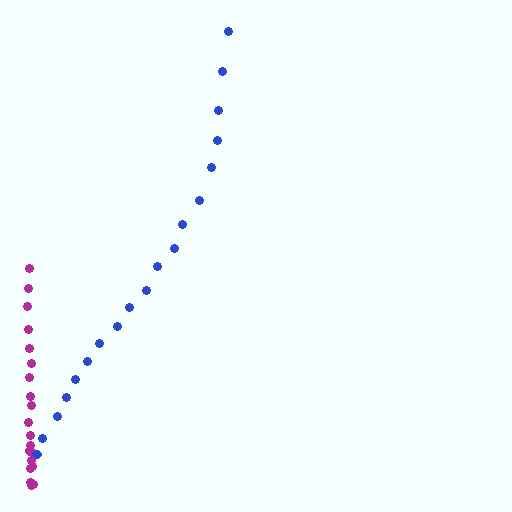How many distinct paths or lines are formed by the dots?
There are 2 distinct paths.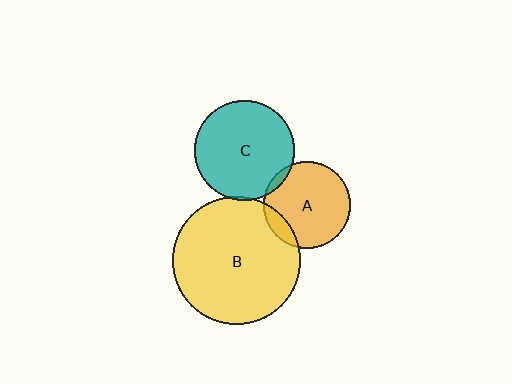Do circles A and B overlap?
Yes.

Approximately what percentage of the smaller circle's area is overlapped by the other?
Approximately 10%.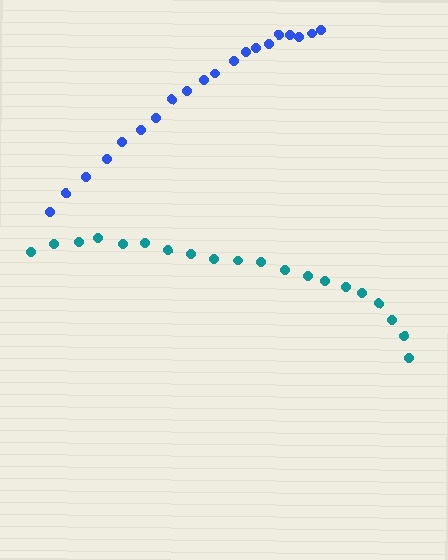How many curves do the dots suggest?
There are 2 distinct paths.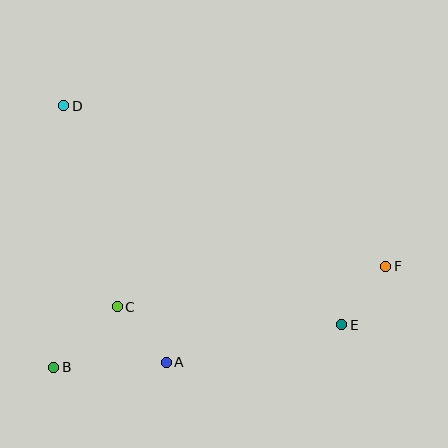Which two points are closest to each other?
Points E and F are closest to each other.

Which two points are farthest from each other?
Points D and F are farthest from each other.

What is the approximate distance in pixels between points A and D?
The distance between A and D is approximately 276 pixels.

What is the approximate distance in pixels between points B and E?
The distance between B and E is approximately 291 pixels.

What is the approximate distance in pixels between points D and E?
The distance between D and E is approximately 354 pixels.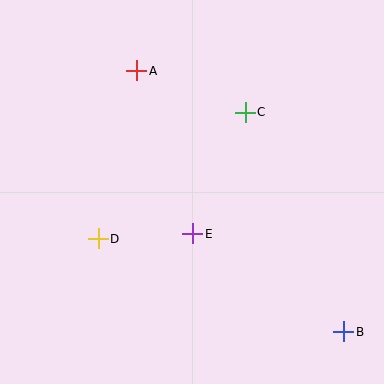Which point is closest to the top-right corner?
Point C is closest to the top-right corner.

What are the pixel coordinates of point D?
Point D is at (98, 239).